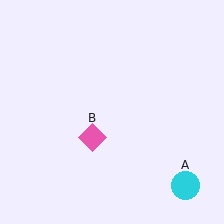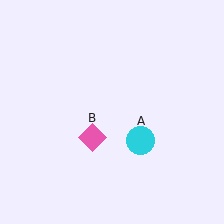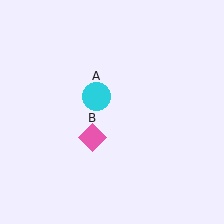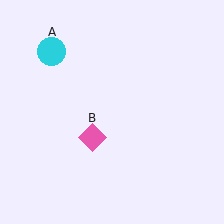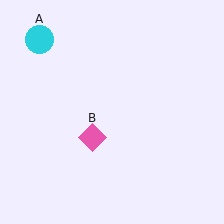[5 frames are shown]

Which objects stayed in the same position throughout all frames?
Pink diamond (object B) remained stationary.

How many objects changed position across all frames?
1 object changed position: cyan circle (object A).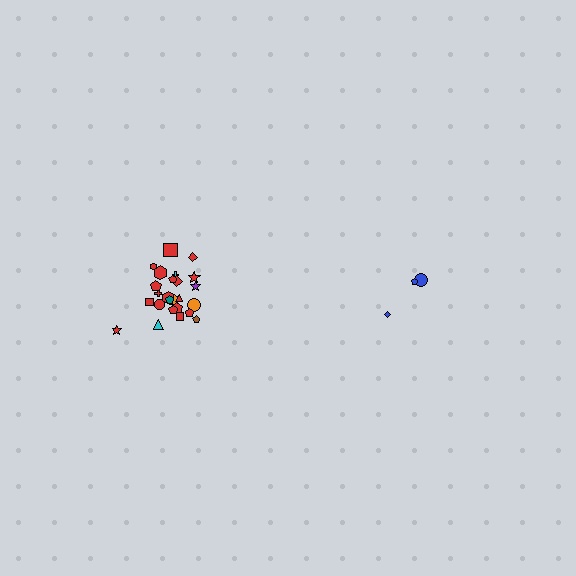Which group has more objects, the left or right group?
The left group.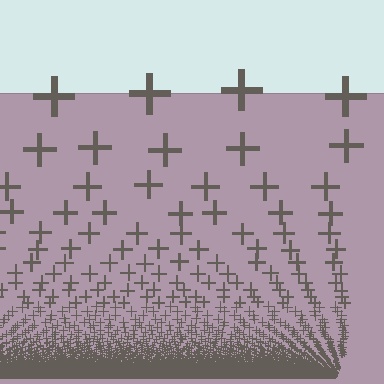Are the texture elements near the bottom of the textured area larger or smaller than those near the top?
Smaller. The gradient is inverted — elements near the bottom are smaller and denser.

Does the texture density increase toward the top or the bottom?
Density increases toward the bottom.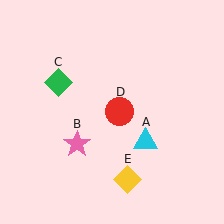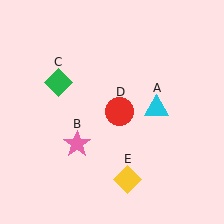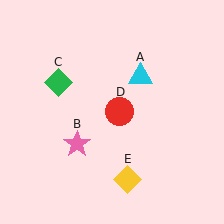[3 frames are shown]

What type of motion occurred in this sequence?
The cyan triangle (object A) rotated counterclockwise around the center of the scene.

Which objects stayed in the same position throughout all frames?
Pink star (object B) and green diamond (object C) and red circle (object D) and yellow diamond (object E) remained stationary.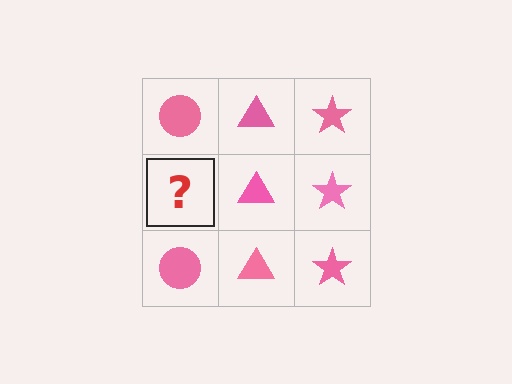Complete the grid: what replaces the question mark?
The question mark should be replaced with a pink circle.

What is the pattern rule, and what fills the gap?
The rule is that each column has a consistent shape. The gap should be filled with a pink circle.